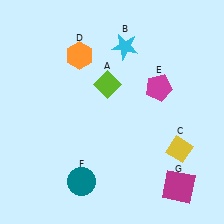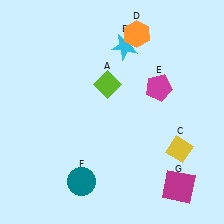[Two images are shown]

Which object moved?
The orange hexagon (D) moved right.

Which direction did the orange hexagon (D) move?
The orange hexagon (D) moved right.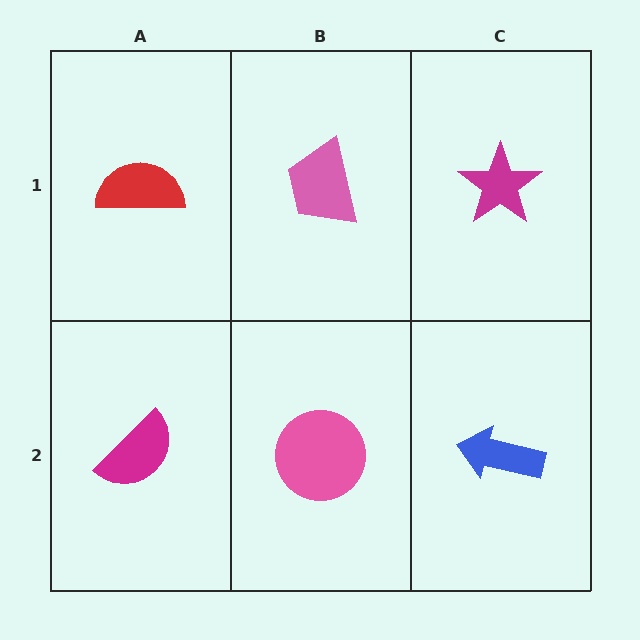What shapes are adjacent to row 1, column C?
A blue arrow (row 2, column C), a pink trapezoid (row 1, column B).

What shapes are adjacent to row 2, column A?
A red semicircle (row 1, column A), a pink circle (row 2, column B).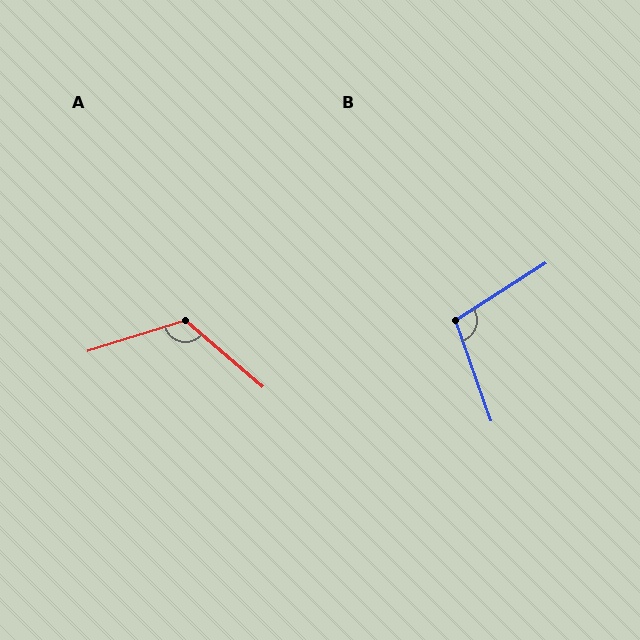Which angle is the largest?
A, at approximately 122 degrees.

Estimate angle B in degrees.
Approximately 103 degrees.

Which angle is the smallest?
B, at approximately 103 degrees.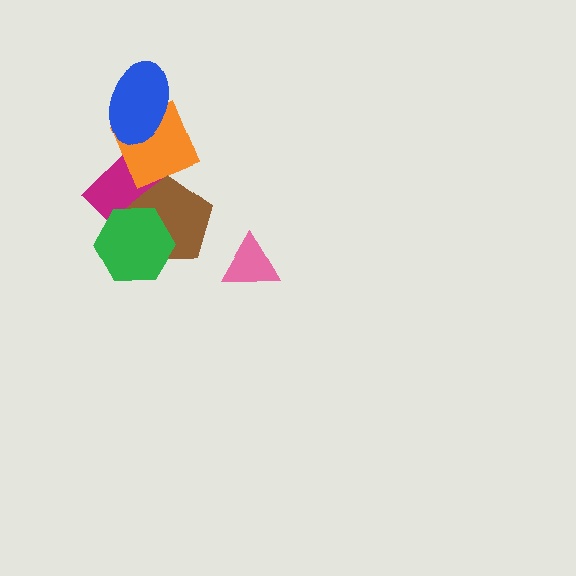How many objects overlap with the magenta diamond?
3 objects overlap with the magenta diamond.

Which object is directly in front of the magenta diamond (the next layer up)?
The orange diamond is directly in front of the magenta diamond.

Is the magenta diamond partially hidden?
Yes, it is partially covered by another shape.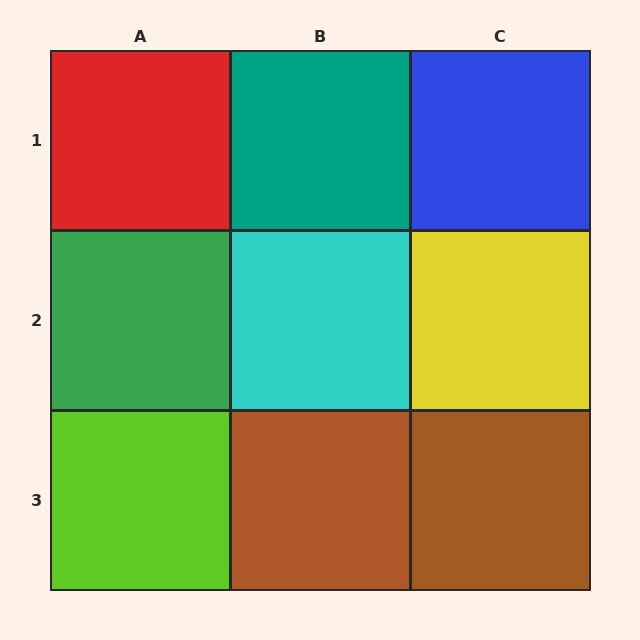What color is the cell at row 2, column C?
Yellow.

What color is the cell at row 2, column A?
Green.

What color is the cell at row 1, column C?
Blue.